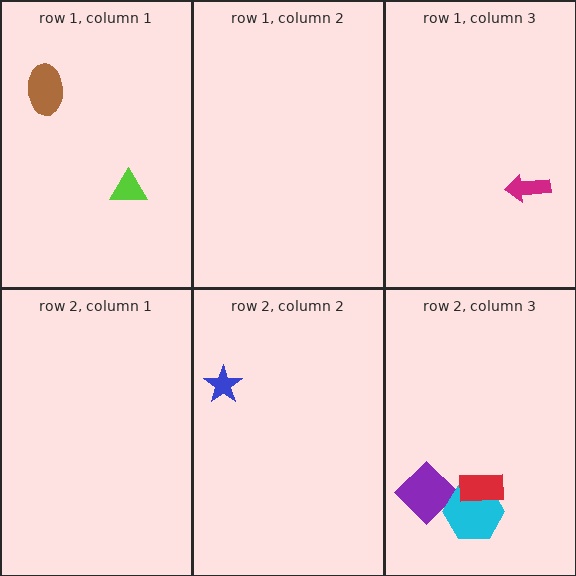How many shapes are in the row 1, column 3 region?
1.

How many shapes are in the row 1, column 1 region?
2.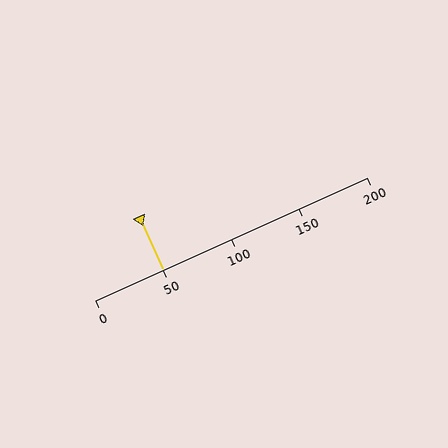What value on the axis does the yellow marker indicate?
The marker indicates approximately 50.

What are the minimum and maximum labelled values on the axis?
The axis runs from 0 to 200.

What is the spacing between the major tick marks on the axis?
The major ticks are spaced 50 apart.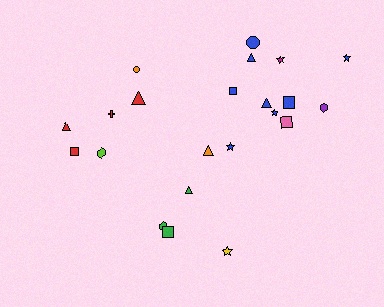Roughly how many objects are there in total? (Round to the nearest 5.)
Roughly 20 objects in total.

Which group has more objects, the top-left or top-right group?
The top-right group.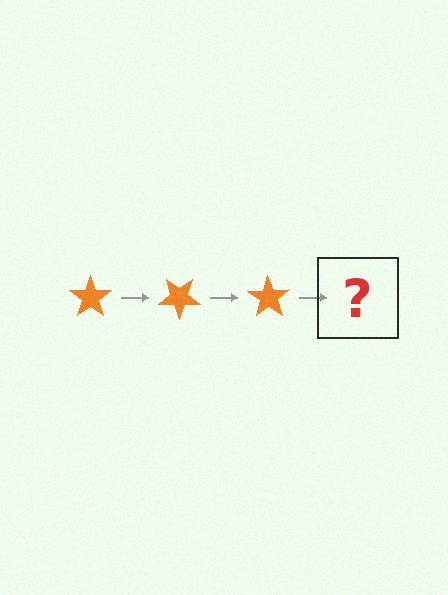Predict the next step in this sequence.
The next step is an orange star rotated 105 degrees.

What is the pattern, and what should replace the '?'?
The pattern is that the star rotates 35 degrees each step. The '?' should be an orange star rotated 105 degrees.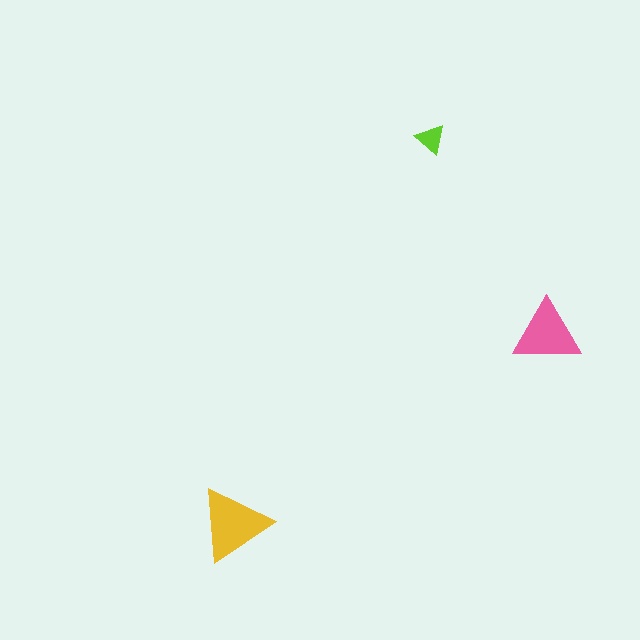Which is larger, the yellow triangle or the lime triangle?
The yellow one.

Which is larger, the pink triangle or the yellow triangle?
The yellow one.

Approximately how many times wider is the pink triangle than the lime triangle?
About 2 times wider.